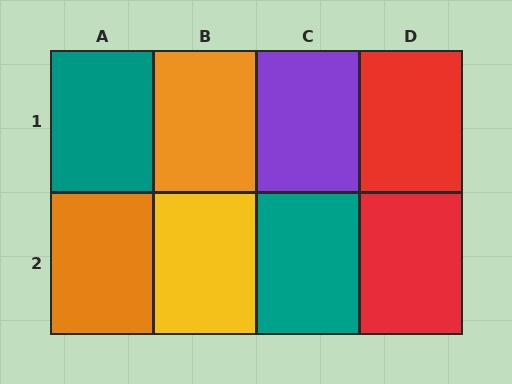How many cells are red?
2 cells are red.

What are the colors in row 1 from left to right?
Teal, orange, purple, red.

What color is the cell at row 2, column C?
Teal.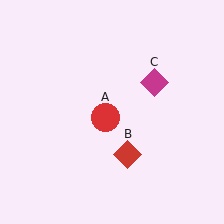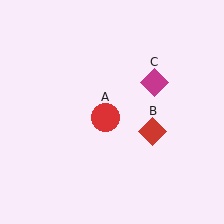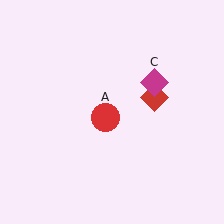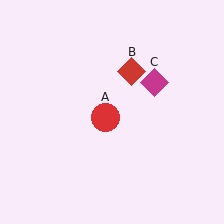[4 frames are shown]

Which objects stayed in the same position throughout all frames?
Red circle (object A) and magenta diamond (object C) remained stationary.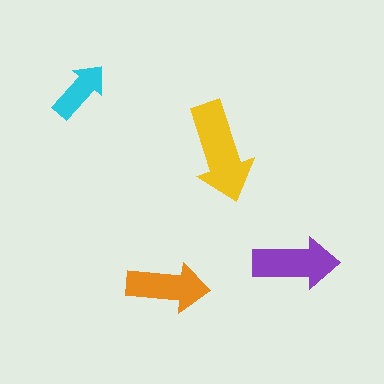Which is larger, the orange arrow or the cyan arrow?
The orange one.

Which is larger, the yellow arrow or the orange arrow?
The yellow one.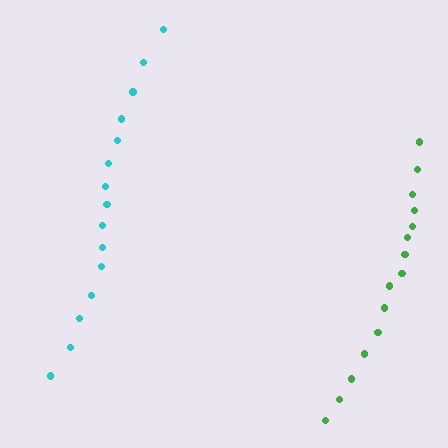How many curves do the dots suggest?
There are 2 distinct paths.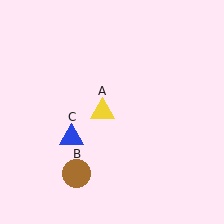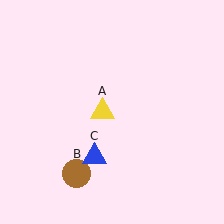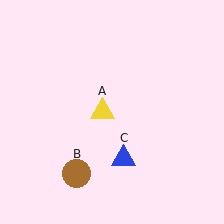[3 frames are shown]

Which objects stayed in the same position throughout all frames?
Yellow triangle (object A) and brown circle (object B) remained stationary.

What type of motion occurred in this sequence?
The blue triangle (object C) rotated counterclockwise around the center of the scene.